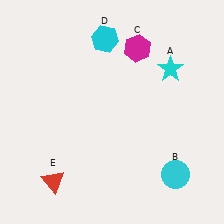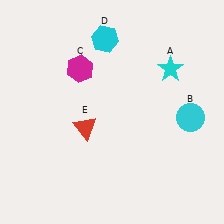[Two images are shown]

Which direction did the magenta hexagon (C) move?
The magenta hexagon (C) moved left.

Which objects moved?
The objects that moved are: the cyan circle (B), the magenta hexagon (C), the red triangle (E).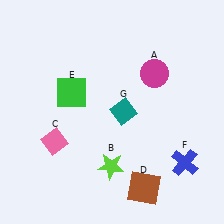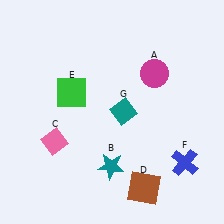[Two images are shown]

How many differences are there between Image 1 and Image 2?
There is 1 difference between the two images.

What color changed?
The star (B) changed from lime in Image 1 to teal in Image 2.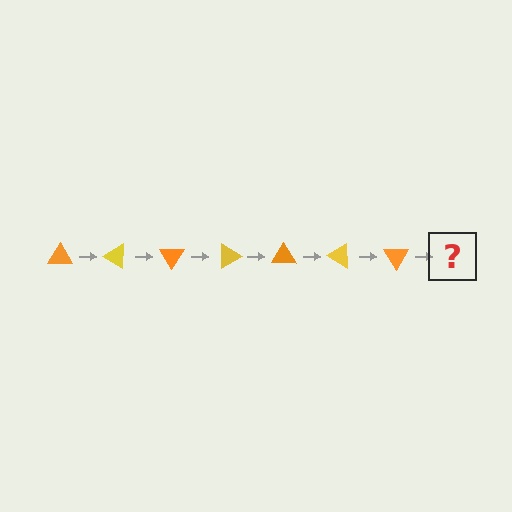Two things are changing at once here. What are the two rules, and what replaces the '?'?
The two rules are that it rotates 30 degrees each step and the color cycles through orange and yellow. The '?' should be a yellow triangle, rotated 210 degrees from the start.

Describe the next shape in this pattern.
It should be a yellow triangle, rotated 210 degrees from the start.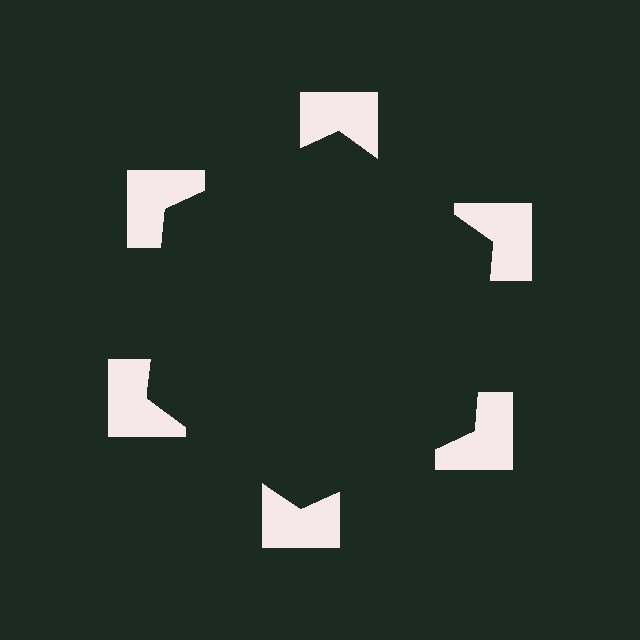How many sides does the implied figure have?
6 sides.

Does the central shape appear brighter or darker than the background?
It typically appears slightly darker than the background, even though no actual brightness change is drawn.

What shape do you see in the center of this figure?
An illusory hexagon — its edges are inferred from the aligned wedge cuts in the notched squares, not physically drawn.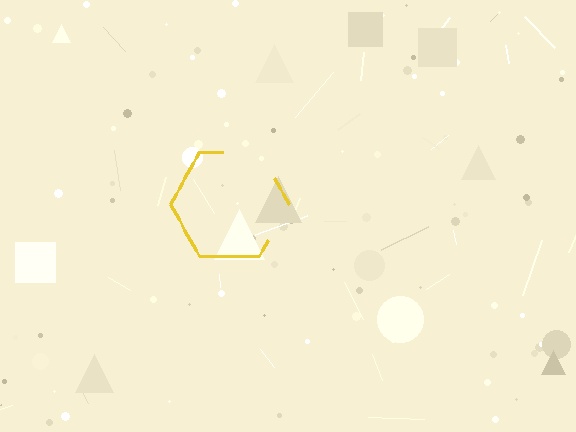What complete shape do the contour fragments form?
The contour fragments form a hexagon.